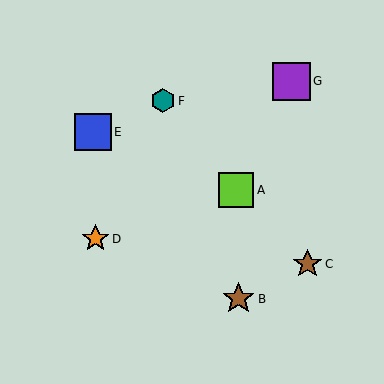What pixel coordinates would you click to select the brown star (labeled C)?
Click at (307, 264) to select the brown star C.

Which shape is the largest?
The purple square (labeled G) is the largest.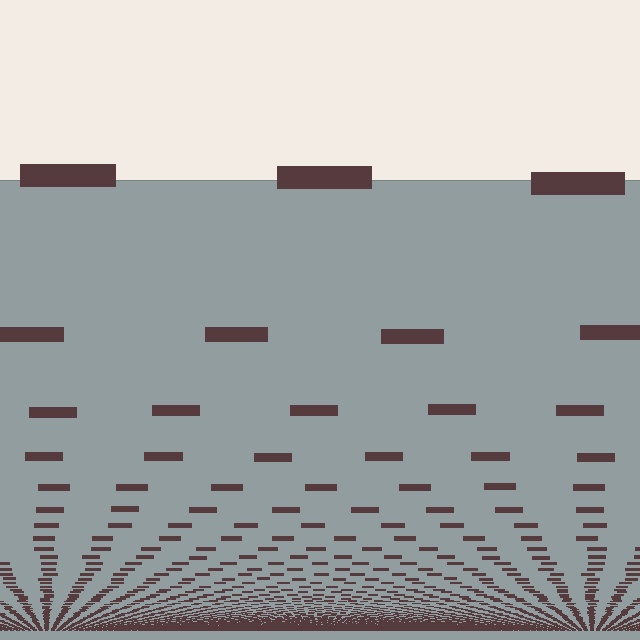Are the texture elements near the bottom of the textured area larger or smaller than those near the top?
Smaller. The gradient is inverted — elements near the bottom are smaller and denser.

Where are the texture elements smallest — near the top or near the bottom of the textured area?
Near the bottom.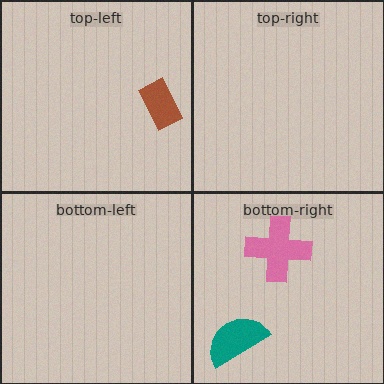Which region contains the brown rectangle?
The top-left region.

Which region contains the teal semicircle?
The bottom-right region.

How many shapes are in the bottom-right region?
2.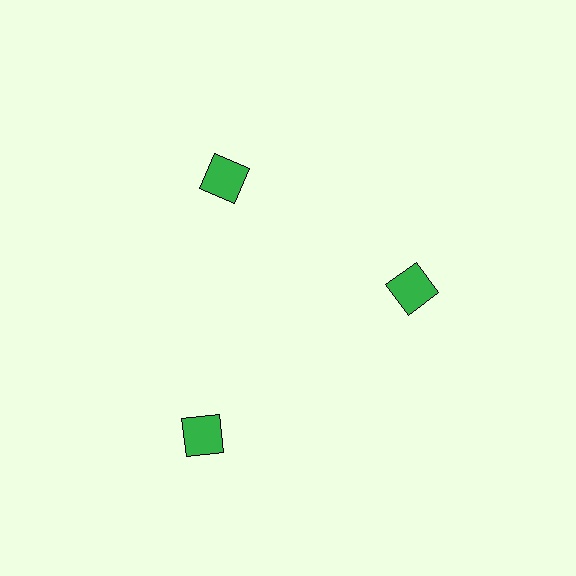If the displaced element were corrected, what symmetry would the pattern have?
It would have 3-fold rotational symmetry — the pattern would map onto itself every 120 degrees.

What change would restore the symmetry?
The symmetry would be restored by moving it inward, back onto the ring so that all 3 squares sit at equal angles and equal distance from the center.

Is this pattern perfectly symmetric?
No. The 3 green squares are arranged in a ring, but one element near the 7 o'clock position is pushed outward from the center, breaking the 3-fold rotational symmetry.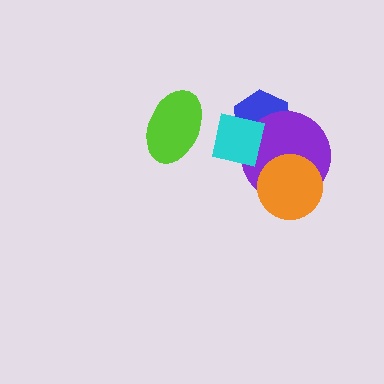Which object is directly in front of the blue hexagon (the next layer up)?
The purple circle is directly in front of the blue hexagon.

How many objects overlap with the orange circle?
1 object overlaps with the orange circle.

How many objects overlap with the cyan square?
2 objects overlap with the cyan square.